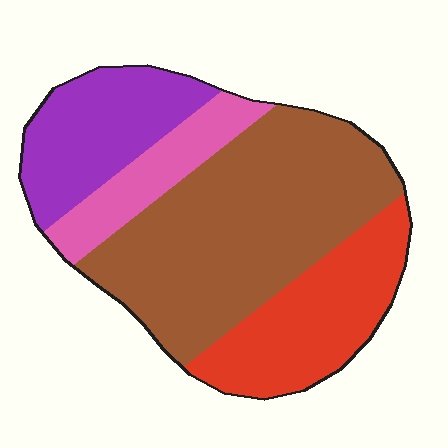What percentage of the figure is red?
Red takes up about one fifth (1/5) of the figure.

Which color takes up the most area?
Brown, at roughly 45%.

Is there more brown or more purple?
Brown.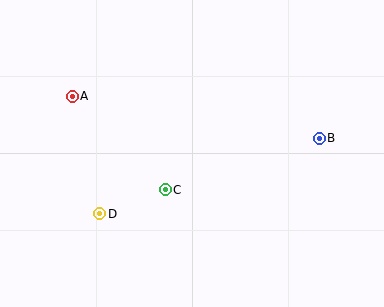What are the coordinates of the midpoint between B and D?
The midpoint between B and D is at (209, 176).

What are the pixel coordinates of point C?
Point C is at (165, 190).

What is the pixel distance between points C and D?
The distance between C and D is 70 pixels.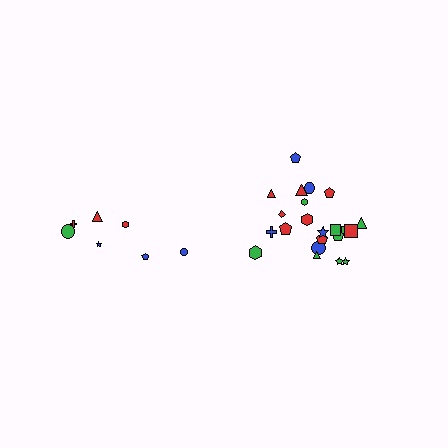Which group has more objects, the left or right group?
The right group.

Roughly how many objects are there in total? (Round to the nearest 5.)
Roughly 30 objects in total.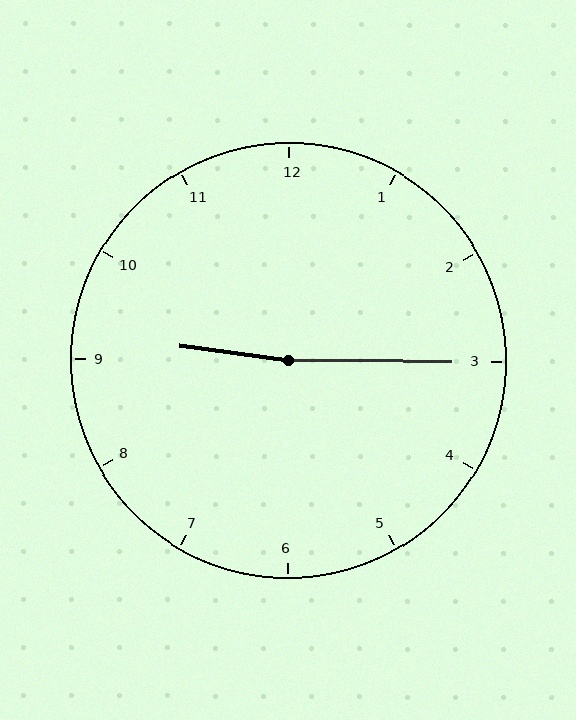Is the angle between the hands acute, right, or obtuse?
It is obtuse.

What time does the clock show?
9:15.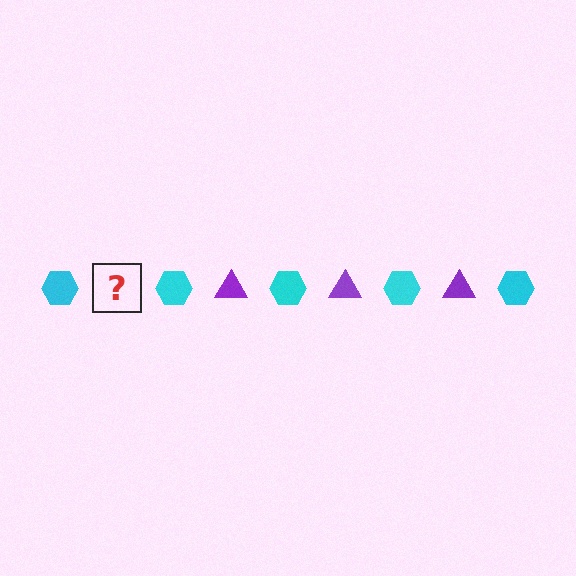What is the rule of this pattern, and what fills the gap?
The rule is that the pattern alternates between cyan hexagon and purple triangle. The gap should be filled with a purple triangle.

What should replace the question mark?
The question mark should be replaced with a purple triangle.